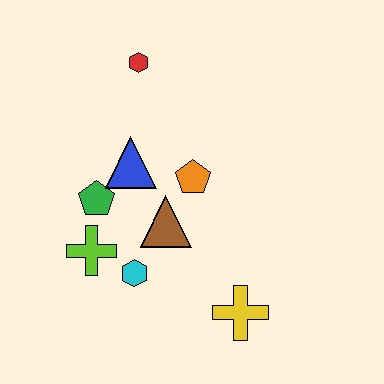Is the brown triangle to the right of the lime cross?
Yes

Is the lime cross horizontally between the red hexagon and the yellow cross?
No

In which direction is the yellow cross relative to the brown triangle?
The yellow cross is below the brown triangle.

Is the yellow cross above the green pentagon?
No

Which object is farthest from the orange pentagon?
The yellow cross is farthest from the orange pentagon.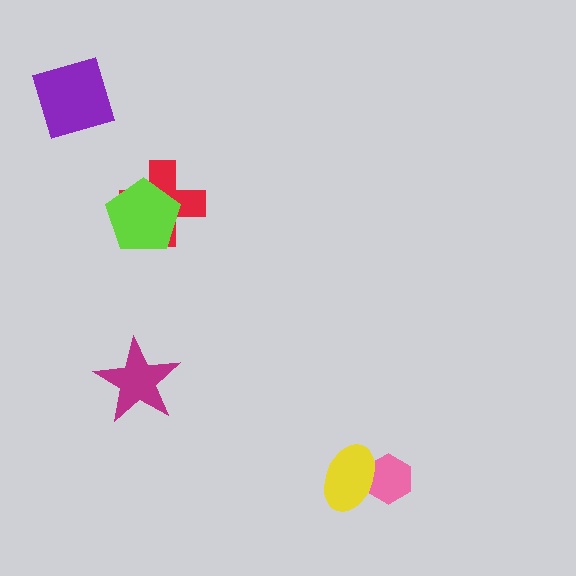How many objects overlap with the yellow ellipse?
1 object overlaps with the yellow ellipse.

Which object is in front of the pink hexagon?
The yellow ellipse is in front of the pink hexagon.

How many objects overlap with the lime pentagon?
1 object overlaps with the lime pentagon.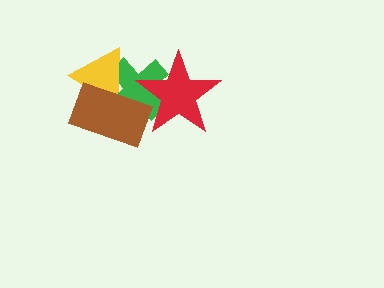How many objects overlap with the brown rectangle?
3 objects overlap with the brown rectangle.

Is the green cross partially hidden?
Yes, it is partially covered by another shape.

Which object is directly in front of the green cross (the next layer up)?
The yellow triangle is directly in front of the green cross.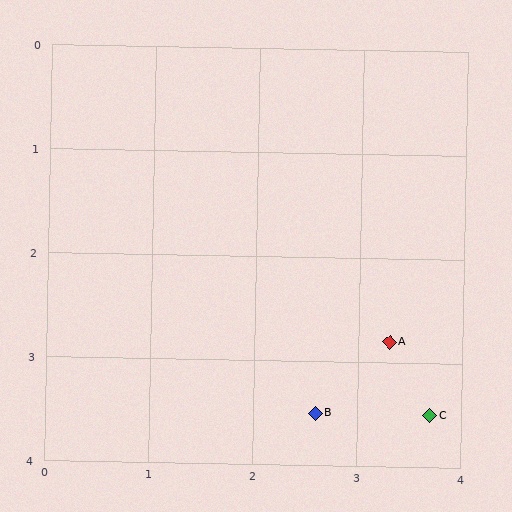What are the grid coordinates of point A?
Point A is at approximately (3.3, 2.8).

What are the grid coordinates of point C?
Point C is at approximately (3.7, 3.5).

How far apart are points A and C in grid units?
Points A and C are about 0.8 grid units apart.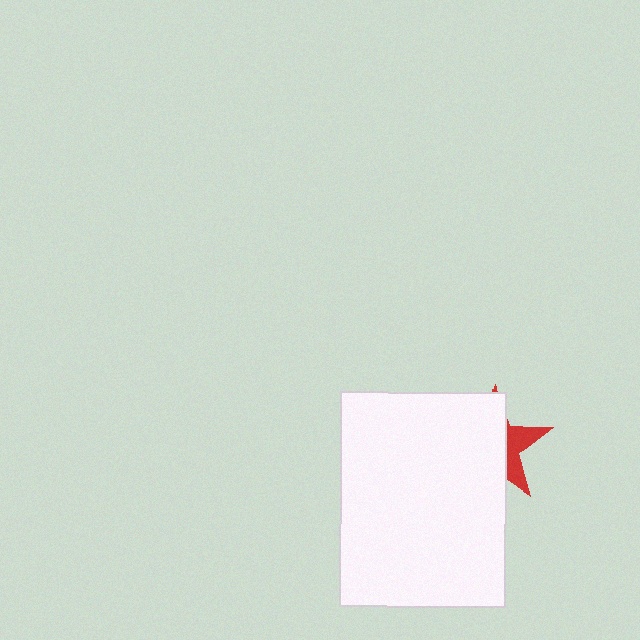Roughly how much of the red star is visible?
A small part of it is visible (roughly 32%).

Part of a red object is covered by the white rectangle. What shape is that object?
It is a star.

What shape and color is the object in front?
The object in front is a white rectangle.